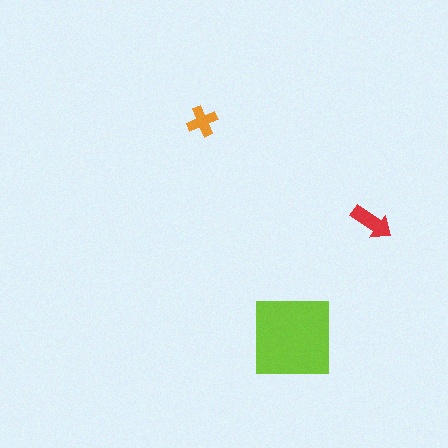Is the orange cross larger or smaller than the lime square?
Smaller.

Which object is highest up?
The orange cross is topmost.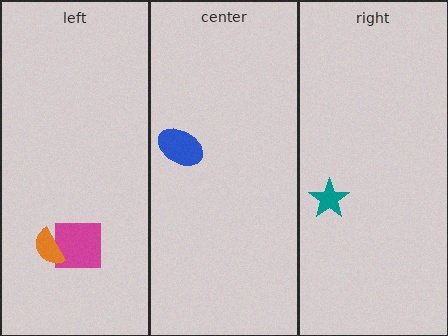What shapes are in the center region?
The blue ellipse.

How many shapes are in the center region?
1.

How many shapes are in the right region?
1.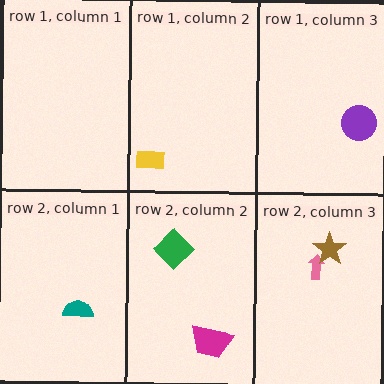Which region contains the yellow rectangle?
The row 1, column 2 region.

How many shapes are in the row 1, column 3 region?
1.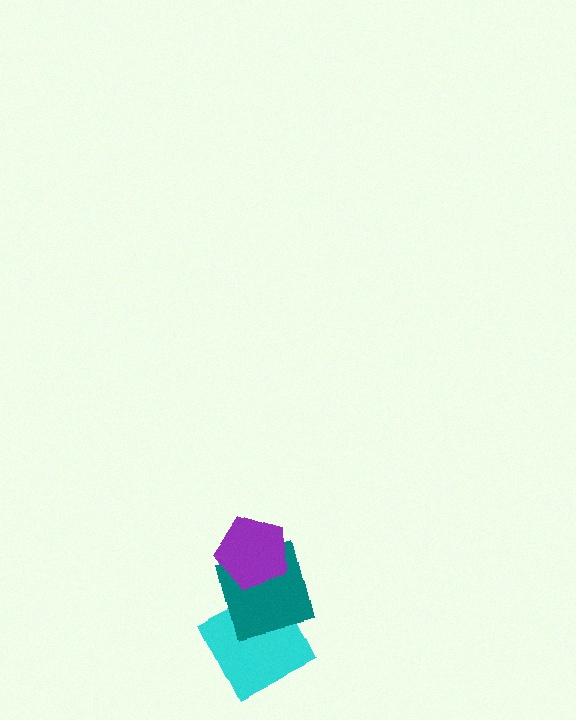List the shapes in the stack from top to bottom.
From top to bottom: the purple pentagon, the teal square, the cyan square.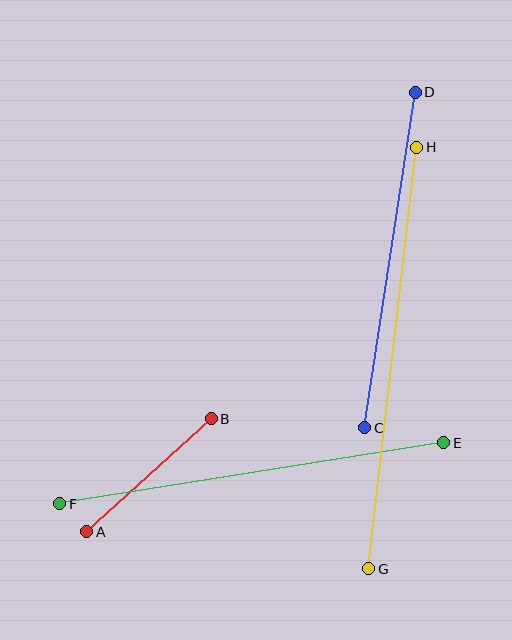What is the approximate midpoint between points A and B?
The midpoint is at approximately (149, 475) pixels.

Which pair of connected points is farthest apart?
Points G and H are farthest apart.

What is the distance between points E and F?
The distance is approximately 389 pixels.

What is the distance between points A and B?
The distance is approximately 169 pixels.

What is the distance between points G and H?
The distance is approximately 424 pixels.